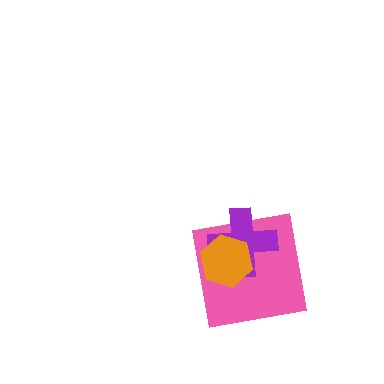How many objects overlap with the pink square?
2 objects overlap with the pink square.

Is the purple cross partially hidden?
Yes, it is partially covered by another shape.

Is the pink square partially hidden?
Yes, it is partially covered by another shape.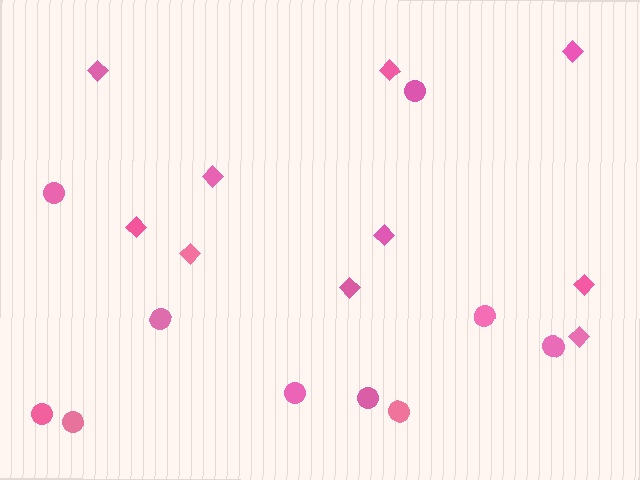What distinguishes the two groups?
There are 2 groups: one group of circles (10) and one group of diamonds (10).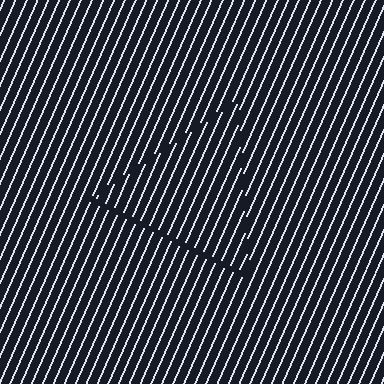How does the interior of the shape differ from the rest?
The interior of the shape contains the same grating, shifted by half a period — the contour is defined by the phase discontinuity where line-ends from the inner and outer gratings abut.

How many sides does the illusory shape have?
3 sides — the line-ends trace a triangle.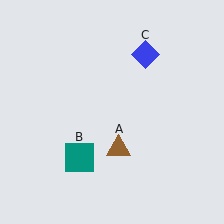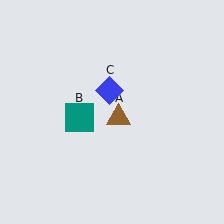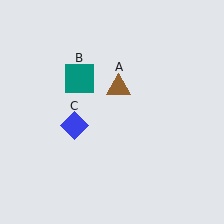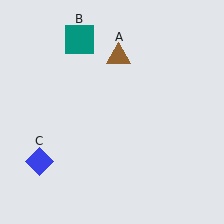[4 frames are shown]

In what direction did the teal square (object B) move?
The teal square (object B) moved up.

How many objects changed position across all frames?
3 objects changed position: brown triangle (object A), teal square (object B), blue diamond (object C).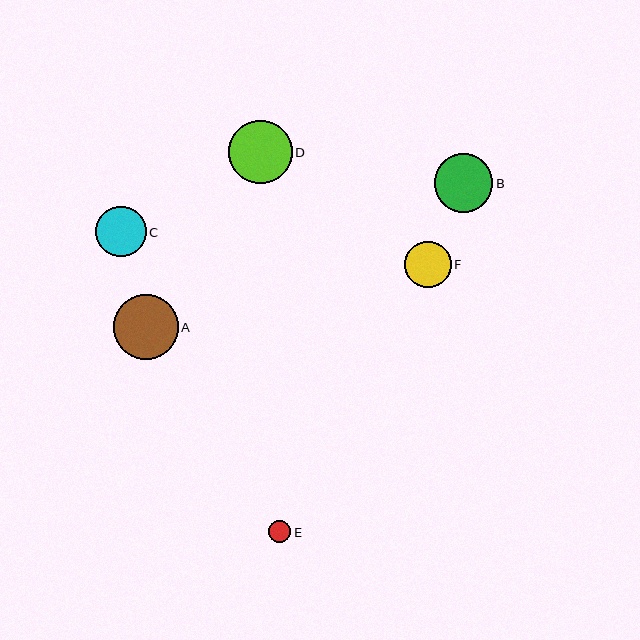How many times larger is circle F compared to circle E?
Circle F is approximately 2.1 times the size of circle E.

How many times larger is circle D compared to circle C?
Circle D is approximately 1.3 times the size of circle C.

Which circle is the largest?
Circle A is the largest with a size of approximately 65 pixels.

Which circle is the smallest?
Circle E is the smallest with a size of approximately 23 pixels.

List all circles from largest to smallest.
From largest to smallest: A, D, B, C, F, E.